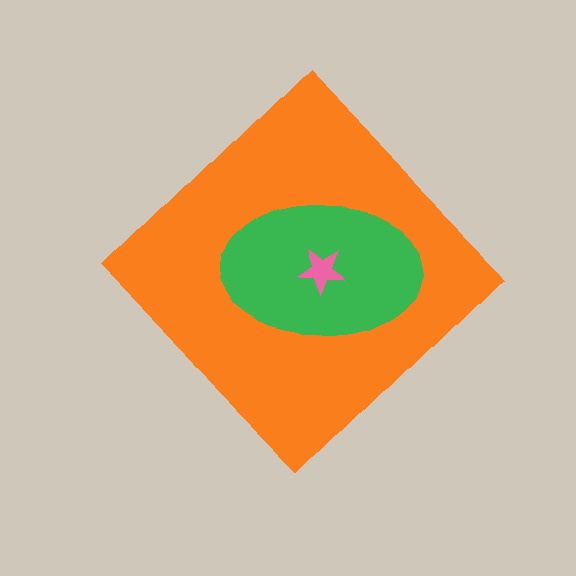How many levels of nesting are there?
3.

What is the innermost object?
The pink star.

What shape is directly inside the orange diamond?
The green ellipse.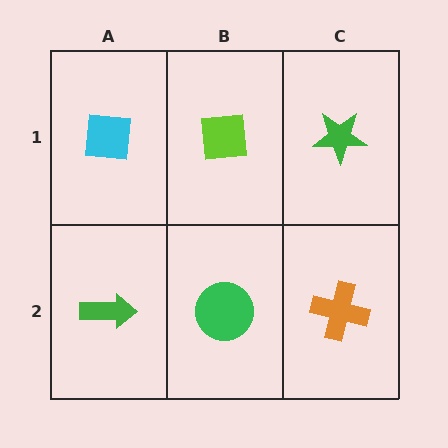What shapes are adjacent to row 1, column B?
A green circle (row 2, column B), a cyan square (row 1, column A), a green star (row 1, column C).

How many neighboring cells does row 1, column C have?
2.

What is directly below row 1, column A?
A green arrow.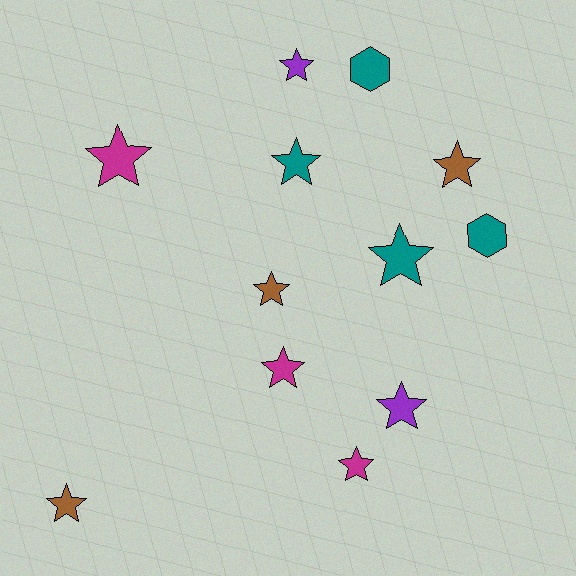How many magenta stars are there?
There are 3 magenta stars.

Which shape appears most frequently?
Star, with 10 objects.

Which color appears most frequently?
Teal, with 4 objects.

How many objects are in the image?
There are 12 objects.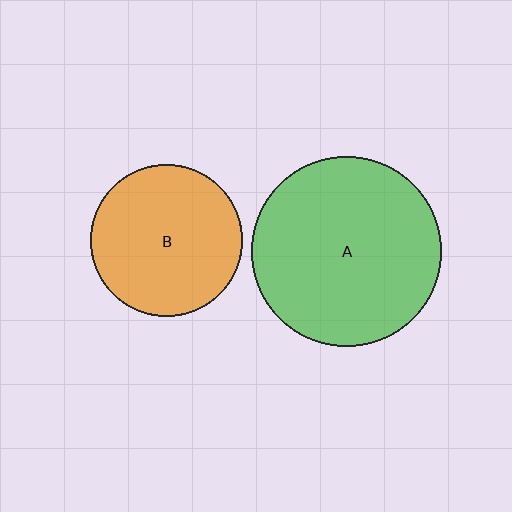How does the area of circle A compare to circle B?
Approximately 1.6 times.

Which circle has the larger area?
Circle A (green).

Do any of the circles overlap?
No, none of the circles overlap.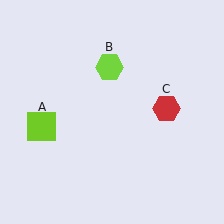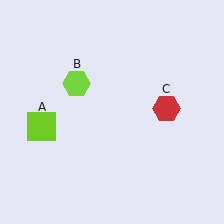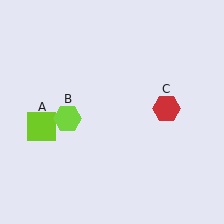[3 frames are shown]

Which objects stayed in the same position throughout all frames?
Lime square (object A) and red hexagon (object C) remained stationary.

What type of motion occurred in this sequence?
The lime hexagon (object B) rotated counterclockwise around the center of the scene.